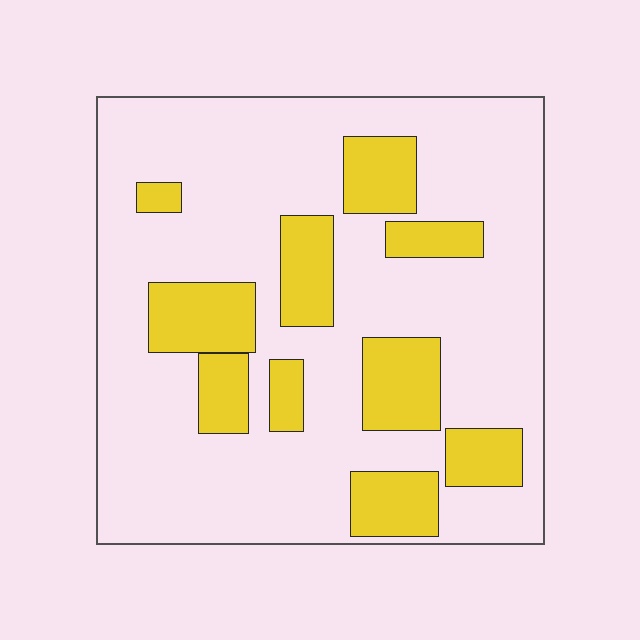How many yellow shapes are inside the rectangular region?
10.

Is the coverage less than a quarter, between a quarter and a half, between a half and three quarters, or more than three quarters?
Less than a quarter.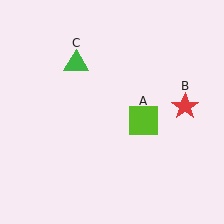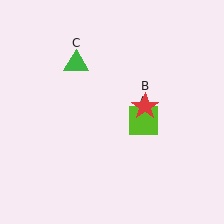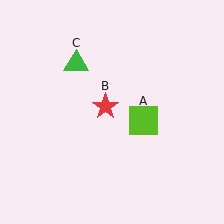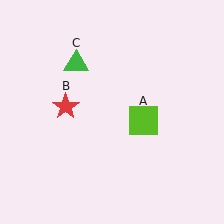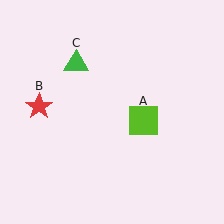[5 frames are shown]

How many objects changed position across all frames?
1 object changed position: red star (object B).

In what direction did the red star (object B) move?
The red star (object B) moved left.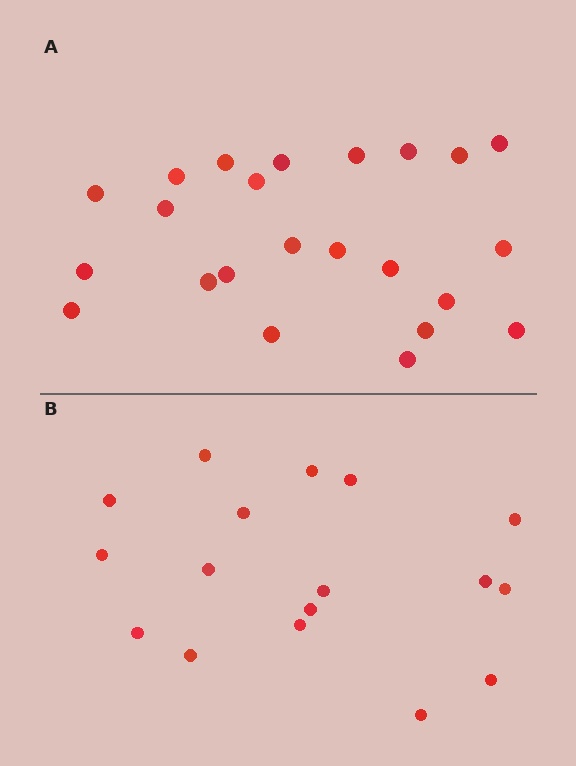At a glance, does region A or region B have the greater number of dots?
Region A (the top region) has more dots.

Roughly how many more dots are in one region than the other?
Region A has about 6 more dots than region B.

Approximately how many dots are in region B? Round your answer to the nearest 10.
About 20 dots. (The exact count is 17, which rounds to 20.)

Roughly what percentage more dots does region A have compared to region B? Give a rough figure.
About 35% more.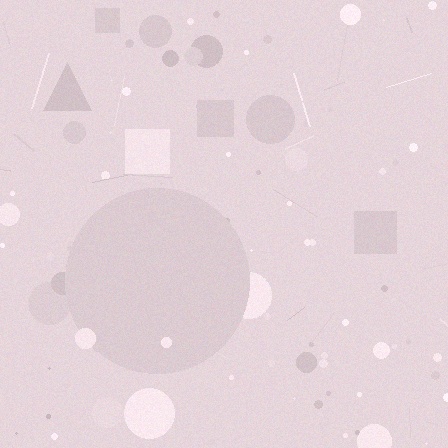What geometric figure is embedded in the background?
A circle is embedded in the background.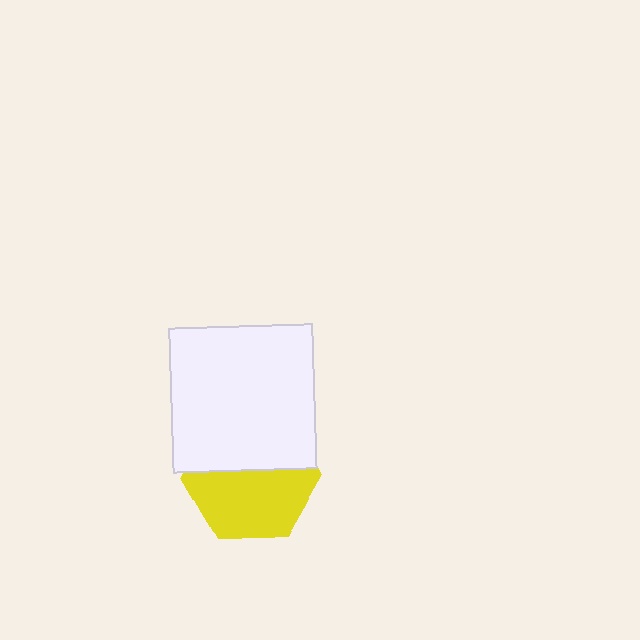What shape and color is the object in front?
The object in front is a white square.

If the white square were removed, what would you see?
You would see the complete yellow hexagon.